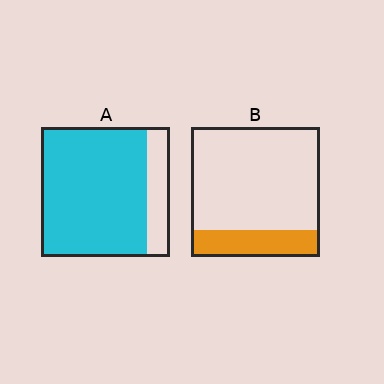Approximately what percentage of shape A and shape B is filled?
A is approximately 80% and B is approximately 20%.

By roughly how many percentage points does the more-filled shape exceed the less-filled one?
By roughly 60 percentage points (A over B).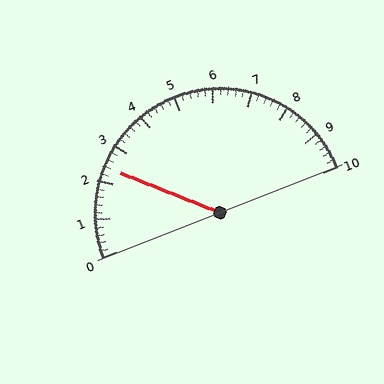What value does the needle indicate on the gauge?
The needle indicates approximately 2.4.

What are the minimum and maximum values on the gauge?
The gauge ranges from 0 to 10.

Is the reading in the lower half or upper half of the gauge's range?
The reading is in the lower half of the range (0 to 10).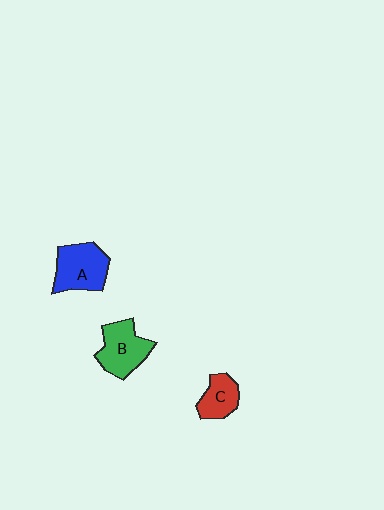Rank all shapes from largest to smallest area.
From largest to smallest: A (blue), B (green), C (red).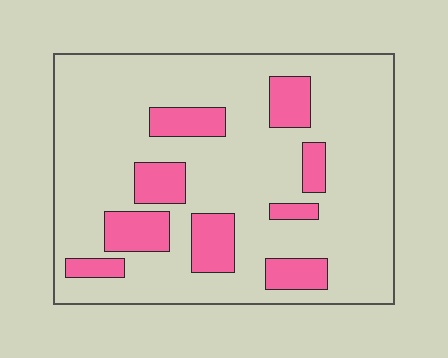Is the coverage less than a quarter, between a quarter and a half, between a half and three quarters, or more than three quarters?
Less than a quarter.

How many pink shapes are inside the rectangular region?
9.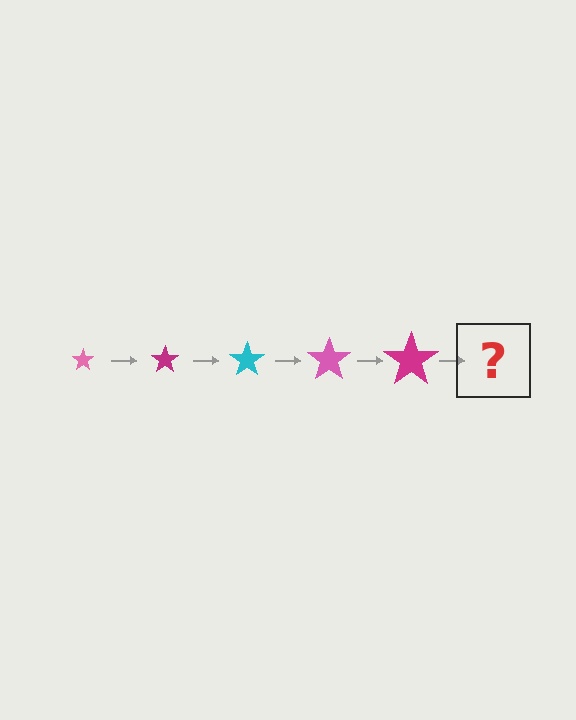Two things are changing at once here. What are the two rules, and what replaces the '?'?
The two rules are that the star grows larger each step and the color cycles through pink, magenta, and cyan. The '?' should be a cyan star, larger than the previous one.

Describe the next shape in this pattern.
It should be a cyan star, larger than the previous one.